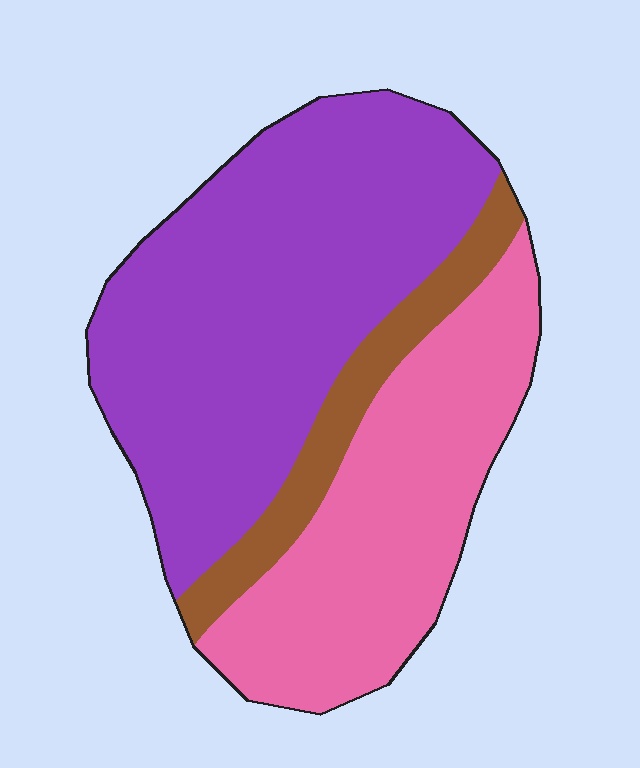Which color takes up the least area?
Brown, at roughly 10%.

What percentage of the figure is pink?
Pink takes up about one third (1/3) of the figure.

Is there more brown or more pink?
Pink.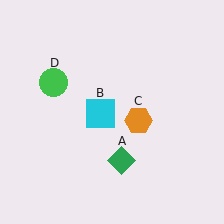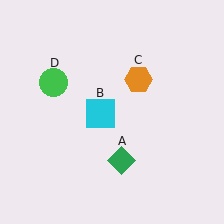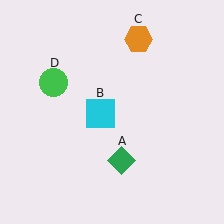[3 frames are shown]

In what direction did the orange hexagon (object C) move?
The orange hexagon (object C) moved up.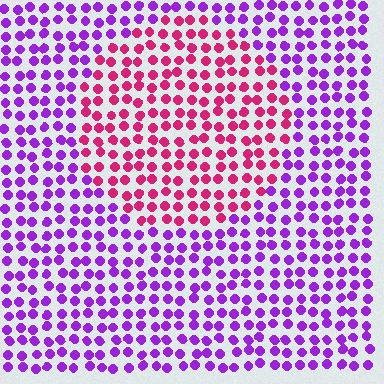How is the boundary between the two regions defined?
The boundary is defined purely by a slight shift in hue (about 51 degrees). Spacing, size, and orientation are identical on both sides.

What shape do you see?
I see a circle.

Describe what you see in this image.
The image is filled with small purple elements in a uniform arrangement. A circle-shaped region is visible where the elements are tinted to a slightly different hue, forming a subtle color boundary.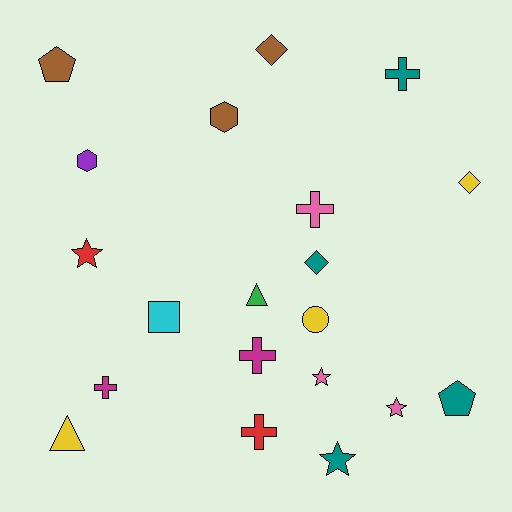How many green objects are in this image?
There is 1 green object.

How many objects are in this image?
There are 20 objects.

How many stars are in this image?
There are 4 stars.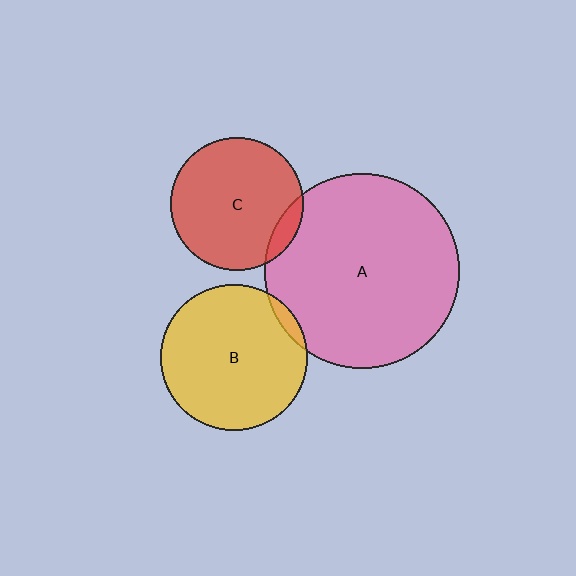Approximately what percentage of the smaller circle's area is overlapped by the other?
Approximately 5%.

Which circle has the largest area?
Circle A (pink).